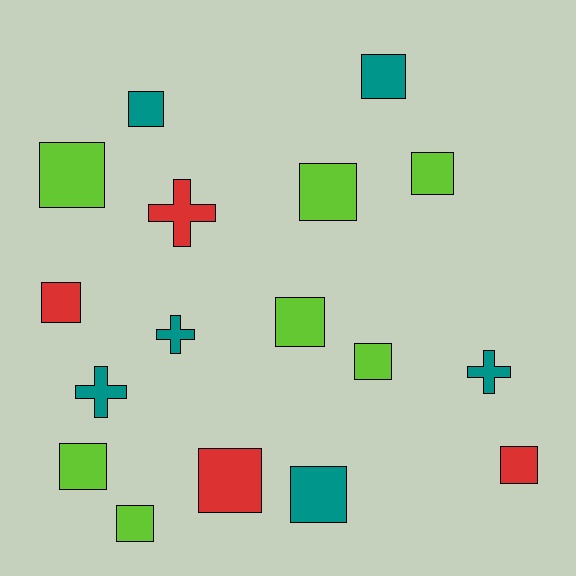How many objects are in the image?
There are 17 objects.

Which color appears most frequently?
Lime, with 7 objects.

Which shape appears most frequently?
Square, with 13 objects.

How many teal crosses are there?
There are 3 teal crosses.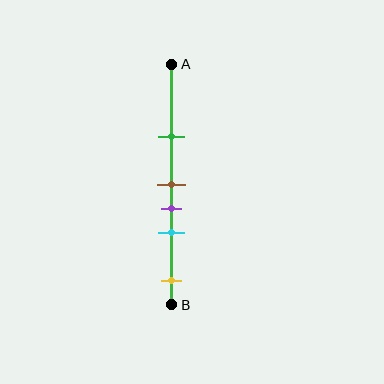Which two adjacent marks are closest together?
The brown and purple marks are the closest adjacent pair.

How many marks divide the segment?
There are 5 marks dividing the segment.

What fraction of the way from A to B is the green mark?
The green mark is approximately 30% (0.3) of the way from A to B.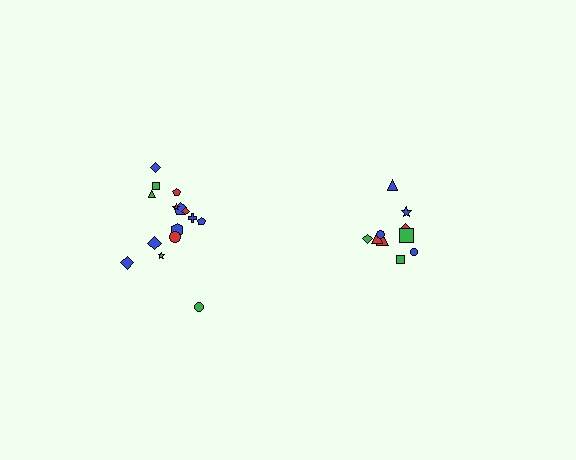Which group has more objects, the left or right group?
The left group.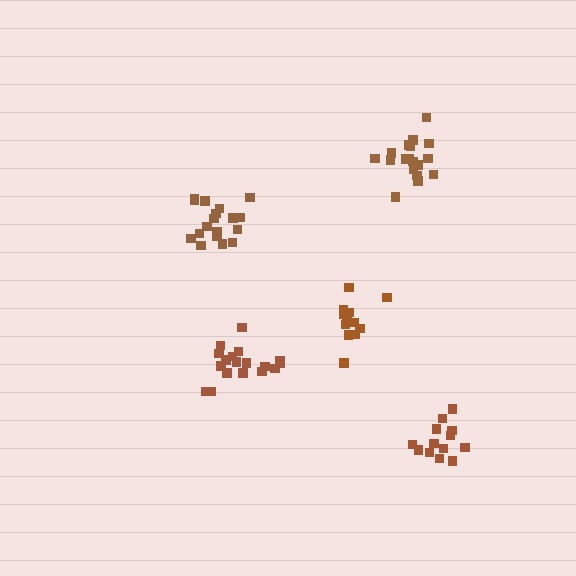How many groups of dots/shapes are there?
There are 5 groups.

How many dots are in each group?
Group 1: 13 dots, Group 2: 12 dots, Group 3: 18 dots, Group 4: 18 dots, Group 5: 18 dots (79 total).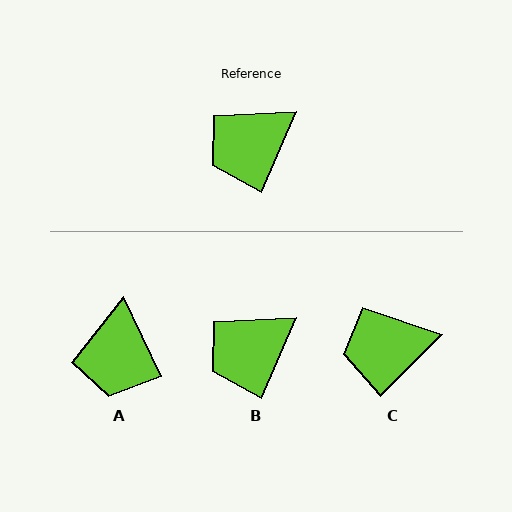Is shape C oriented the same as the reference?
No, it is off by about 21 degrees.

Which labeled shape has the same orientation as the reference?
B.